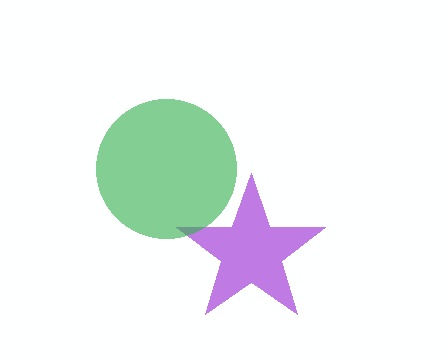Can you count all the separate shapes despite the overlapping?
Yes, there are 2 separate shapes.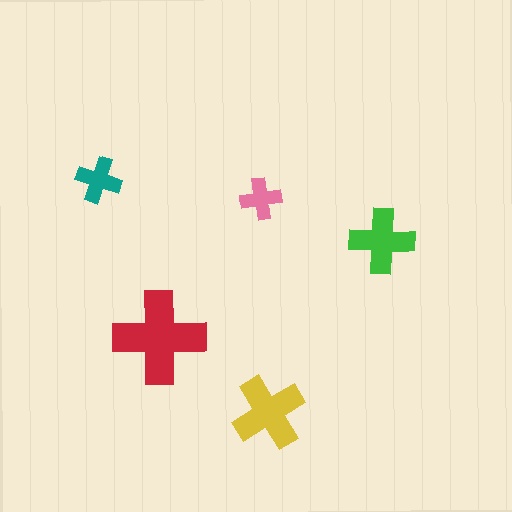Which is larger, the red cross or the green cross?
The red one.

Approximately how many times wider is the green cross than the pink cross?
About 1.5 times wider.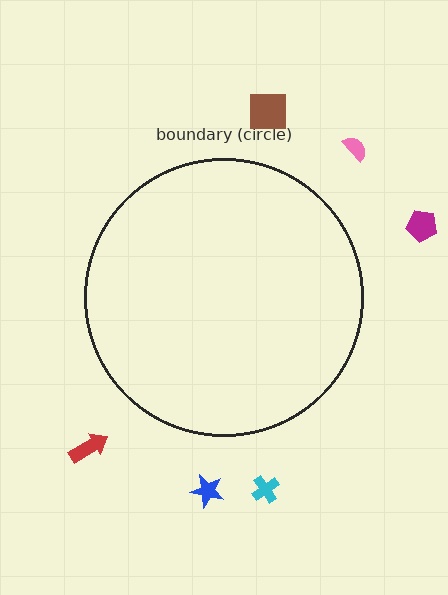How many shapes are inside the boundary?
0 inside, 6 outside.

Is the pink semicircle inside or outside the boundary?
Outside.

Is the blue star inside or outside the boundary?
Outside.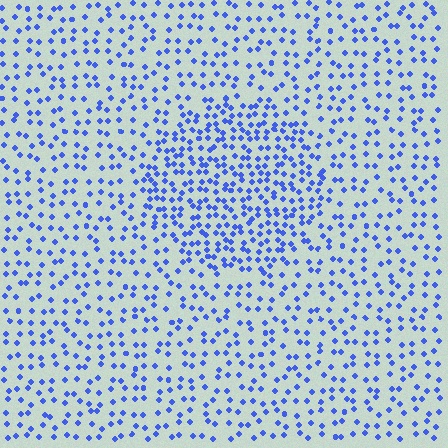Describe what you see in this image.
The image contains small blue elements arranged at two different densities. A circle-shaped region is visible where the elements are more densely packed than the surrounding area.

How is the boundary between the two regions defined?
The boundary is defined by a change in element density (approximately 1.9x ratio). All elements are the same color, size, and shape.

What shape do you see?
I see a circle.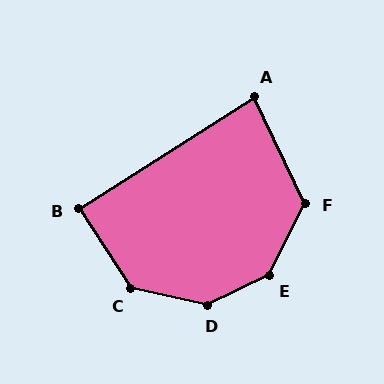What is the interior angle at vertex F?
Approximately 128 degrees (obtuse).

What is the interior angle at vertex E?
Approximately 142 degrees (obtuse).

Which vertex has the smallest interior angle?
A, at approximately 83 degrees.